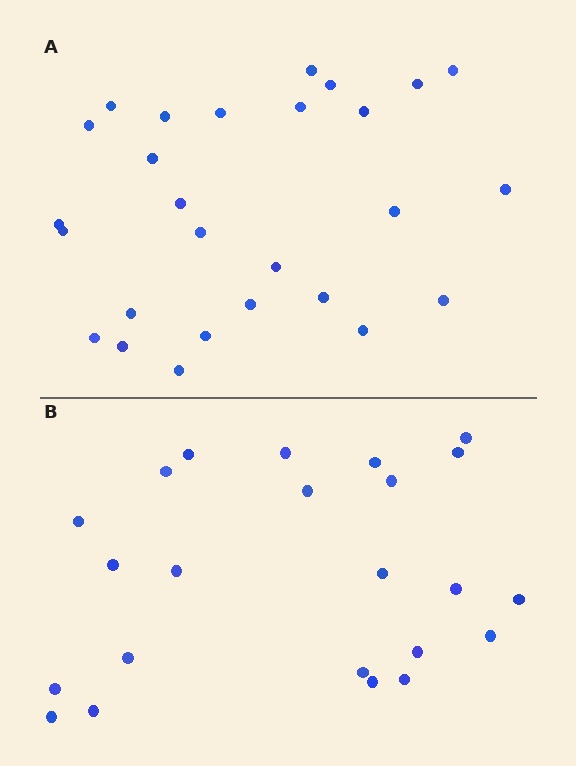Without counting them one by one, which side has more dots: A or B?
Region A (the top region) has more dots.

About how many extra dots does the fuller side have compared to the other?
Region A has about 4 more dots than region B.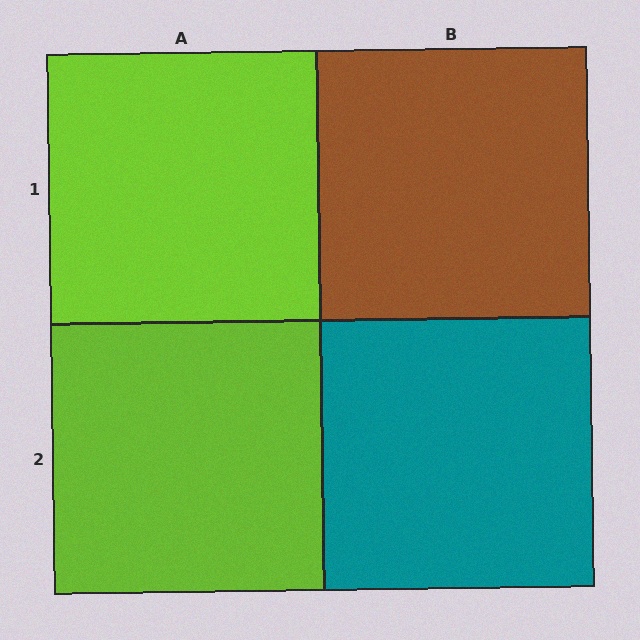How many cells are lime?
2 cells are lime.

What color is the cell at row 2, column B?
Teal.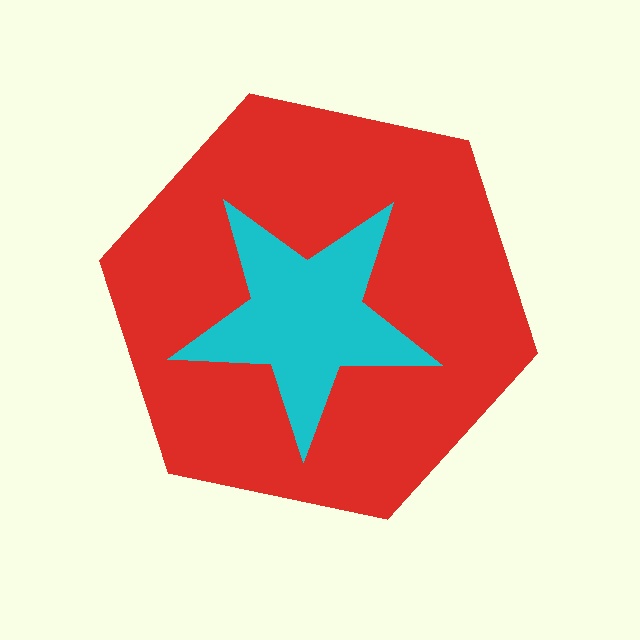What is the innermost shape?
The cyan star.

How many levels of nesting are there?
2.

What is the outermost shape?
The red hexagon.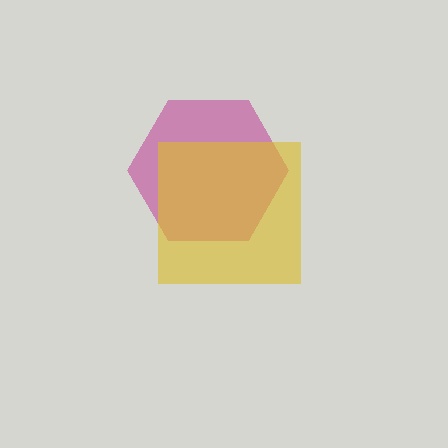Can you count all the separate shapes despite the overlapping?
Yes, there are 2 separate shapes.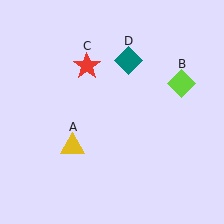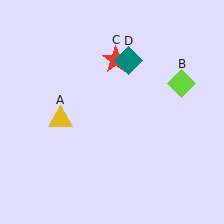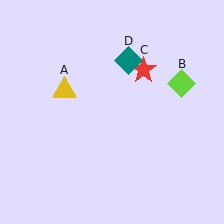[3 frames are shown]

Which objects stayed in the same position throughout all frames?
Lime diamond (object B) and teal diamond (object D) remained stationary.